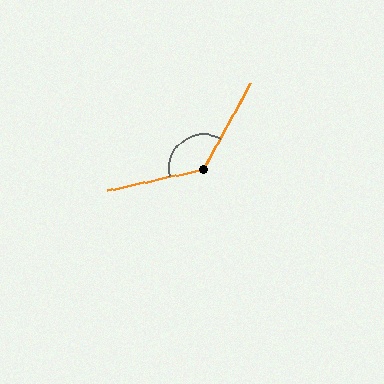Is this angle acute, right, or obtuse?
It is obtuse.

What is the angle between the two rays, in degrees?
Approximately 132 degrees.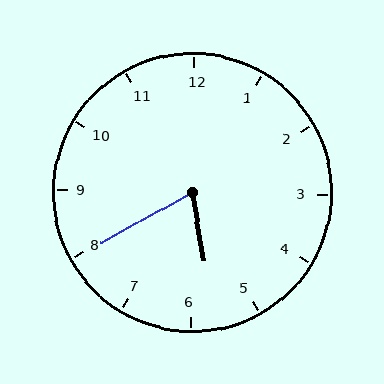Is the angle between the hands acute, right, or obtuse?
It is acute.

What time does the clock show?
5:40.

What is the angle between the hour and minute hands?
Approximately 70 degrees.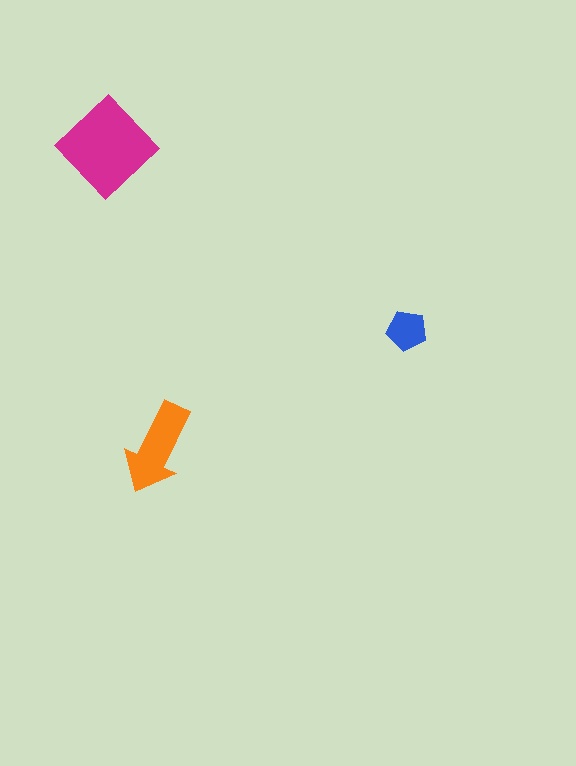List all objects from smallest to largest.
The blue pentagon, the orange arrow, the magenta diamond.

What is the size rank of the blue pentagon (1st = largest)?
3rd.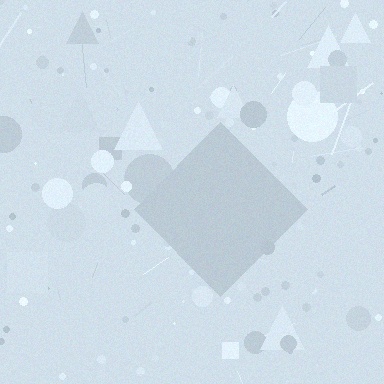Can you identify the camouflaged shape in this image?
The camouflaged shape is a diamond.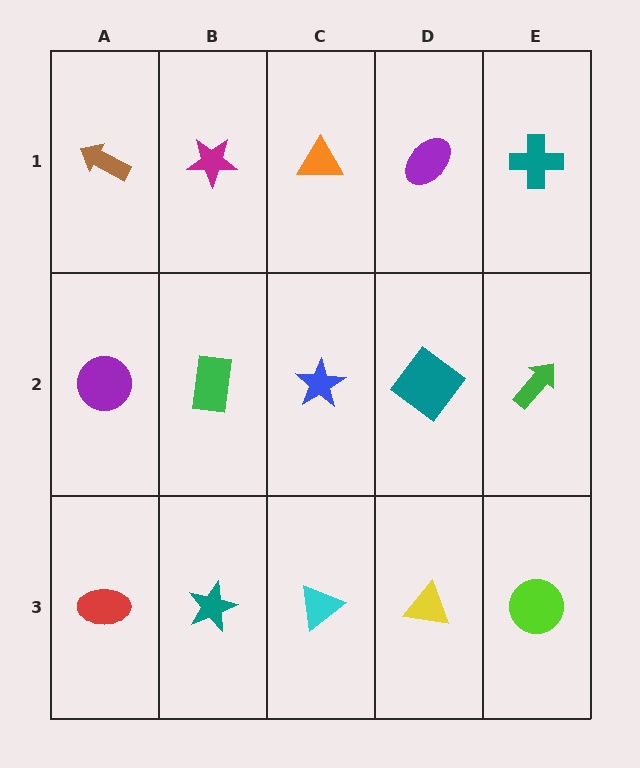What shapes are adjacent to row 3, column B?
A green rectangle (row 2, column B), a red ellipse (row 3, column A), a cyan triangle (row 3, column C).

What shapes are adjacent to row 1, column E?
A green arrow (row 2, column E), a purple ellipse (row 1, column D).